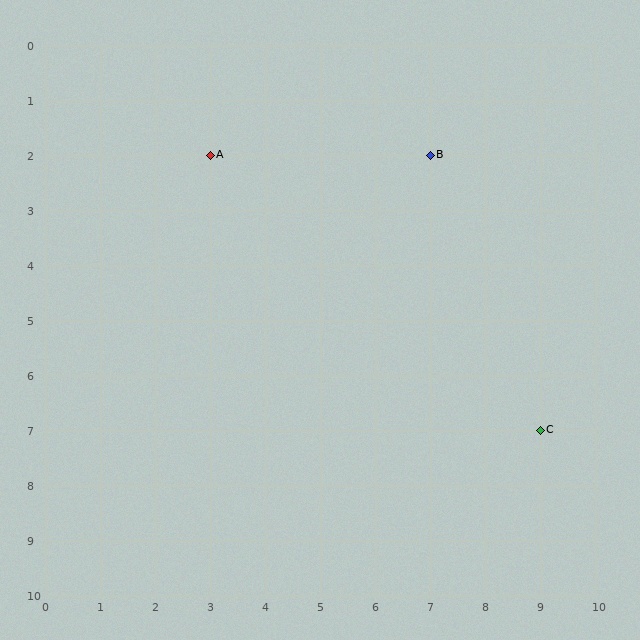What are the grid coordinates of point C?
Point C is at grid coordinates (9, 7).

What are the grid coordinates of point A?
Point A is at grid coordinates (3, 2).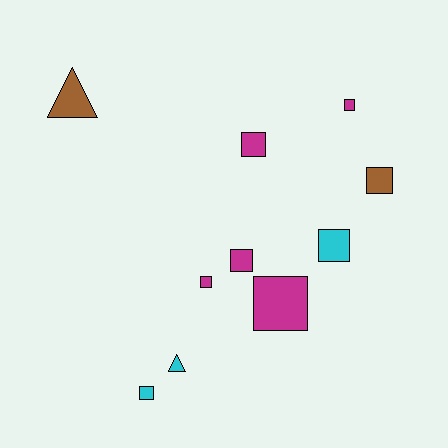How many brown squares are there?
There is 1 brown square.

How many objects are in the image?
There are 10 objects.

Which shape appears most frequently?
Square, with 8 objects.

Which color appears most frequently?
Magenta, with 5 objects.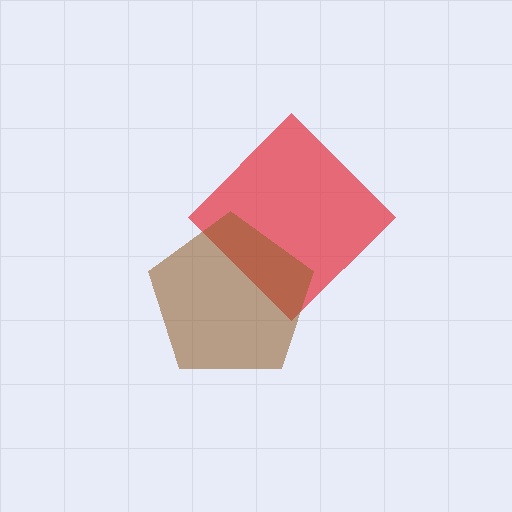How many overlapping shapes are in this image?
There are 2 overlapping shapes in the image.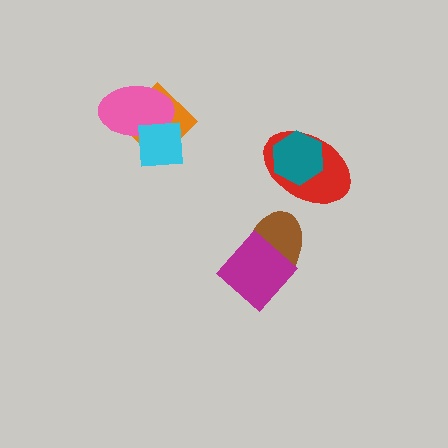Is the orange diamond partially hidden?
Yes, it is partially covered by another shape.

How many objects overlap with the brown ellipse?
1 object overlaps with the brown ellipse.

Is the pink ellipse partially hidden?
Yes, it is partially covered by another shape.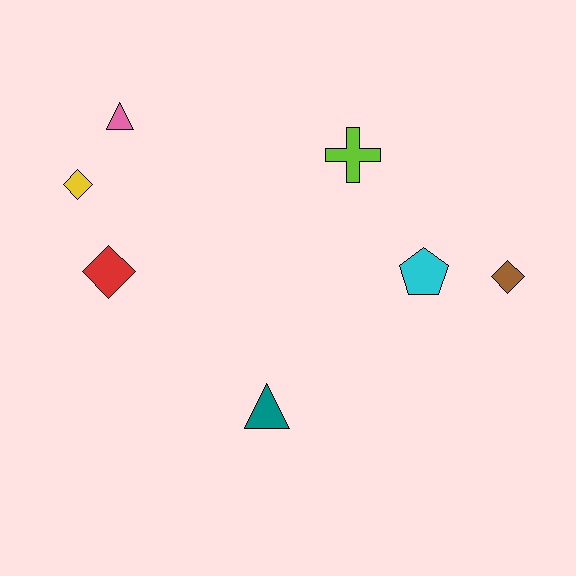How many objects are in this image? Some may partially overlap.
There are 7 objects.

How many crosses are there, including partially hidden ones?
There is 1 cross.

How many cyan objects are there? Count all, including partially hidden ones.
There is 1 cyan object.